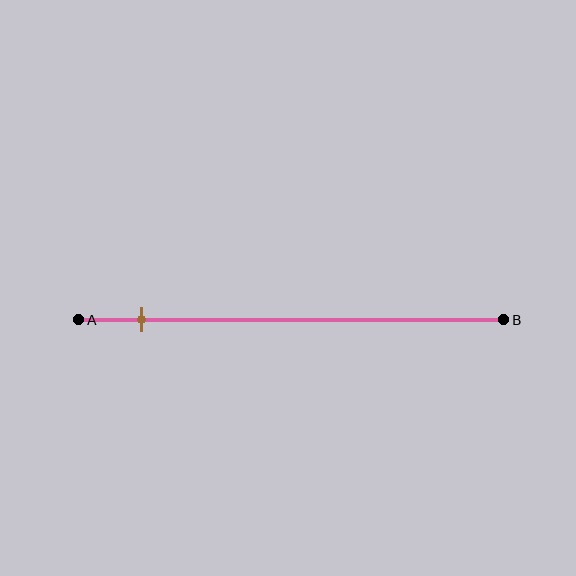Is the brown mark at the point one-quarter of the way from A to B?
No, the mark is at about 15% from A, not at the 25% one-quarter point.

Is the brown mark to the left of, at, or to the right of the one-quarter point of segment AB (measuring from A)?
The brown mark is to the left of the one-quarter point of segment AB.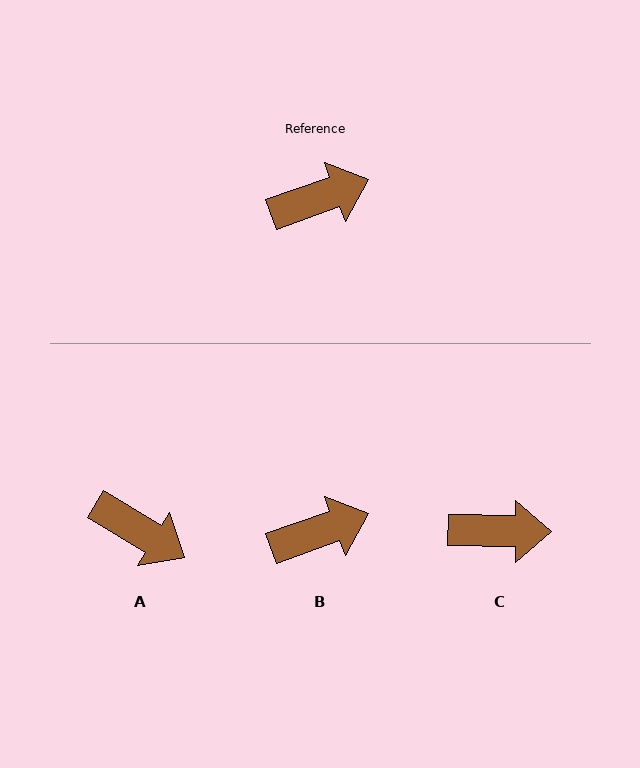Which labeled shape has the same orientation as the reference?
B.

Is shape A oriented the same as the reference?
No, it is off by about 51 degrees.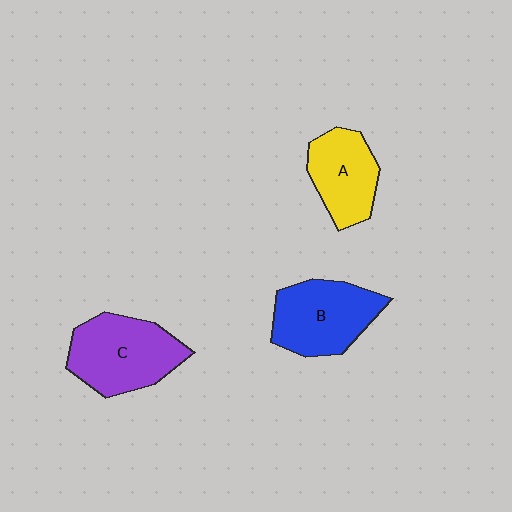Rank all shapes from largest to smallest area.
From largest to smallest: C (purple), B (blue), A (yellow).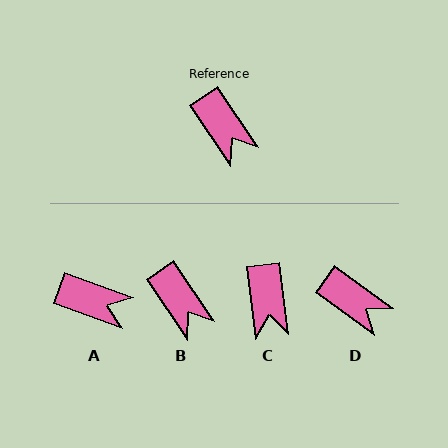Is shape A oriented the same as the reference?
No, it is off by about 36 degrees.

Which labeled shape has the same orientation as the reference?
B.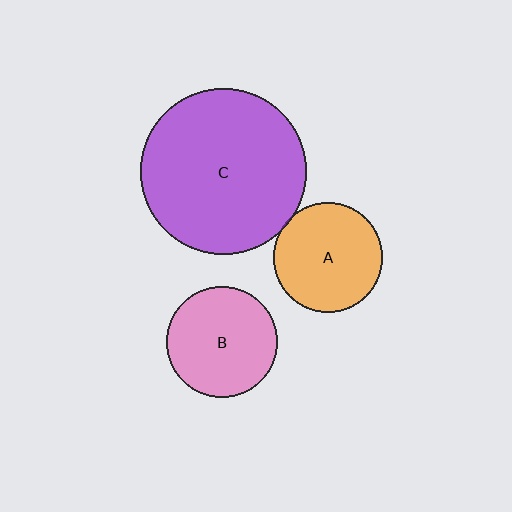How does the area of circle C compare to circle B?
Approximately 2.2 times.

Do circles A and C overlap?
Yes.